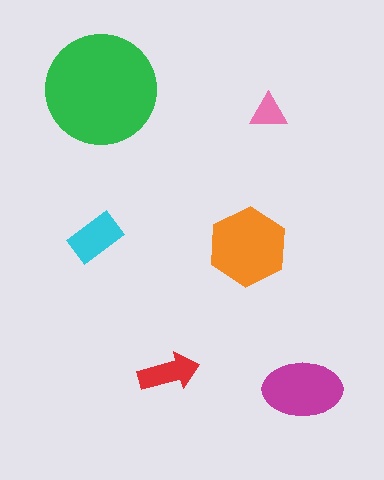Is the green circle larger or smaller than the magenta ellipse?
Larger.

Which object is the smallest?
The pink triangle.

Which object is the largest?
The green circle.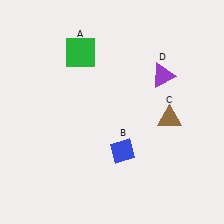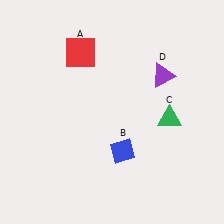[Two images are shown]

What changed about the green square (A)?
In Image 1, A is green. In Image 2, it changed to red.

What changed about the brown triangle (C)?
In Image 1, C is brown. In Image 2, it changed to green.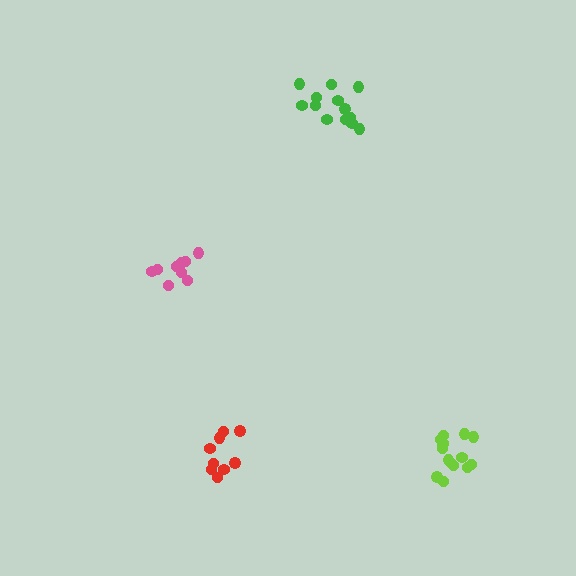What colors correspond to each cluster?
The clusters are colored: red, green, pink, lime.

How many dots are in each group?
Group 1: 9 dots, Group 2: 13 dots, Group 3: 10 dots, Group 4: 14 dots (46 total).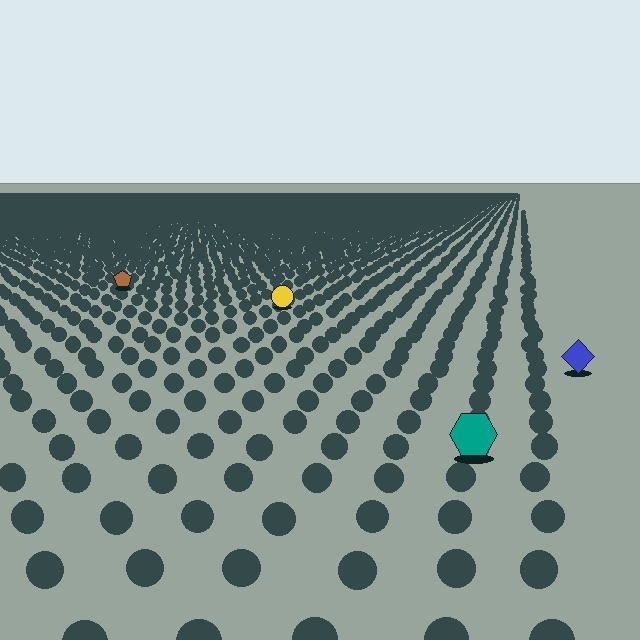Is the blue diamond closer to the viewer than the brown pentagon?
Yes. The blue diamond is closer — you can tell from the texture gradient: the ground texture is coarser near it.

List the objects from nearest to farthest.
From nearest to farthest: the teal hexagon, the blue diamond, the yellow circle, the brown pentagon.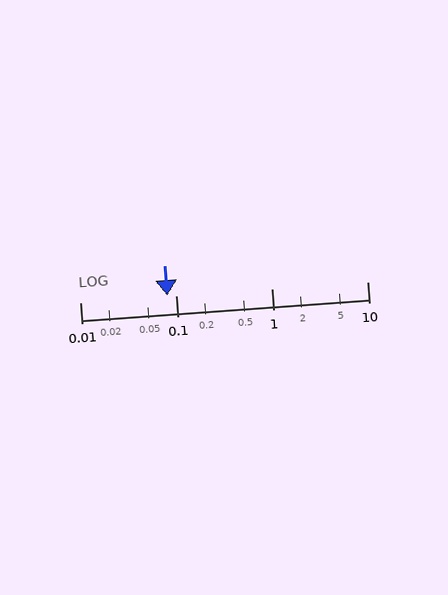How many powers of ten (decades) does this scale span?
The scale spans 3 decades, from 0.01 to 10.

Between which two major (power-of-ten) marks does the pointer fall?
The pointer is between 0.01 and 0.1.